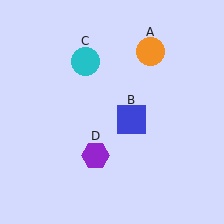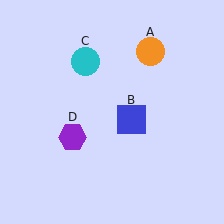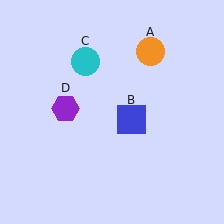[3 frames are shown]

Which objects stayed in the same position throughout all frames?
Orange circle (object A) and blue square (object B) and cyan circle (object C) remained stationary.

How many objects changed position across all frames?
1 object changed position: purple hexagon (object D).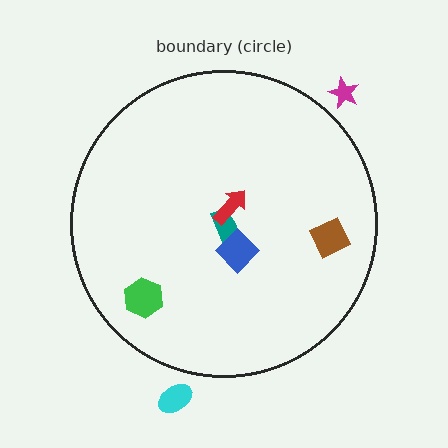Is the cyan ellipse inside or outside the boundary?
Outside.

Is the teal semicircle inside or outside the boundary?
Inside.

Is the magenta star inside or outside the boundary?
Outside.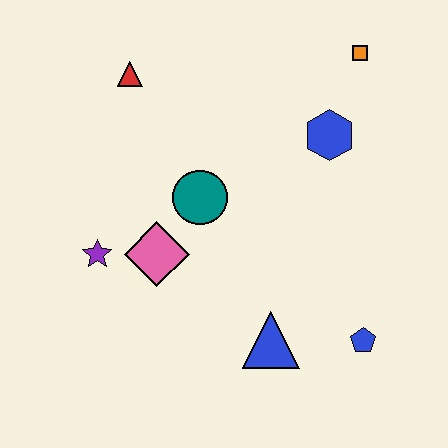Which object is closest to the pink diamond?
The purple star is closest to the pink diamond.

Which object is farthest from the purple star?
The orange square is farthest from the purple star.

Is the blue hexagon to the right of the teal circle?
Yes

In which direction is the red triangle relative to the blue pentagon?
The red triangle is above the blue pentagon.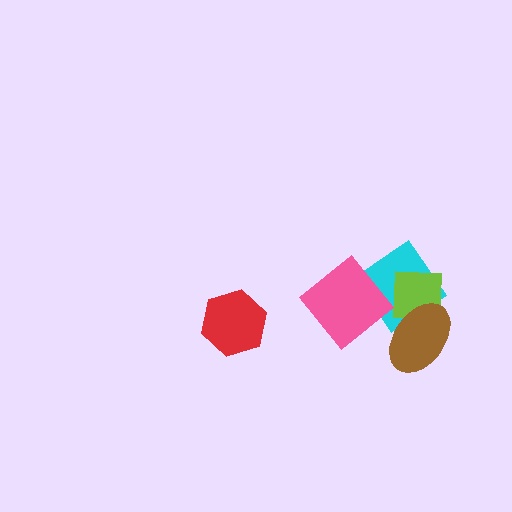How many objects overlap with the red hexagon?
0 objects overlap with the red hexagon.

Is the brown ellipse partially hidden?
No, no other shape covers it.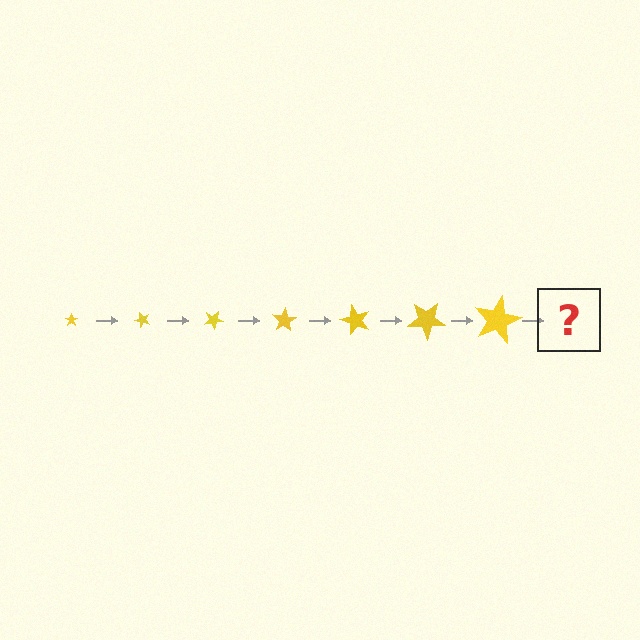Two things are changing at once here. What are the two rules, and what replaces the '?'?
The two rules are that the star grows larger each step and it rotates 50 degrees each step. The '?' should be a star, larger than the previous one and rotated 350 degrees from the start.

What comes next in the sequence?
The next element should be a star, larger than the previous one and rotated 350 degrees from the start.